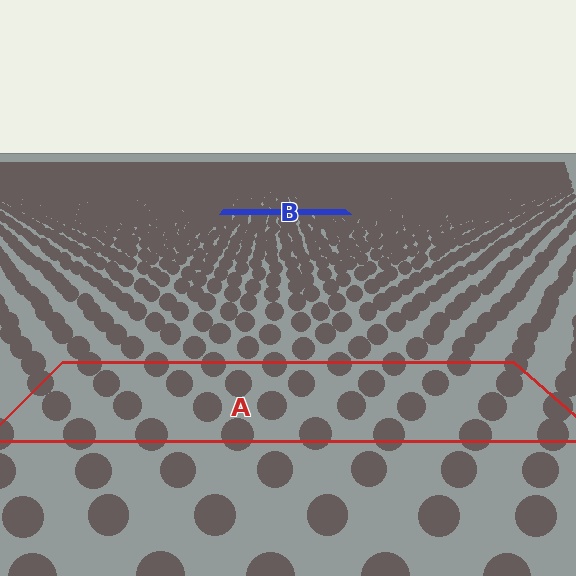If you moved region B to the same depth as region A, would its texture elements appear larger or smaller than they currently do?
They would appear larger. At a closer depth, the same texture elements are projected at a bigger on-screen size.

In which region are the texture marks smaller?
The texture marks are smaller in region B, because it is farther away.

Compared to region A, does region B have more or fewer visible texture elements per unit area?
Region B has more texture elements per unit area — they are packed more densely because it is farther away.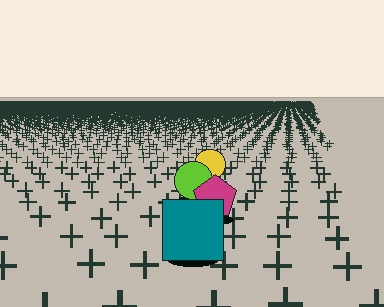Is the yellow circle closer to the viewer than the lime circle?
No. The lime circle is closer — you can tell from the texture gradient: the ground texture is coarser near it.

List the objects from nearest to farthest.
From nearest to farthest: the teal square, the magenta pentagon, the lime circle, the yellow circle.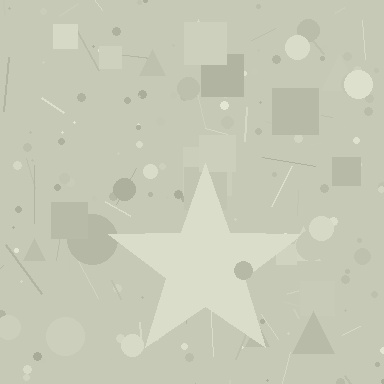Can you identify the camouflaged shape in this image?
The camouflaged shape is a star.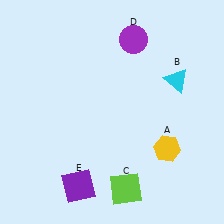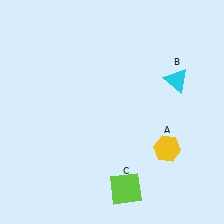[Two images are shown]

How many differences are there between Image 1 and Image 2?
There are 2 differences between the two images.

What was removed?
The purple square (E), the purple circle (D) were removed in Image 2.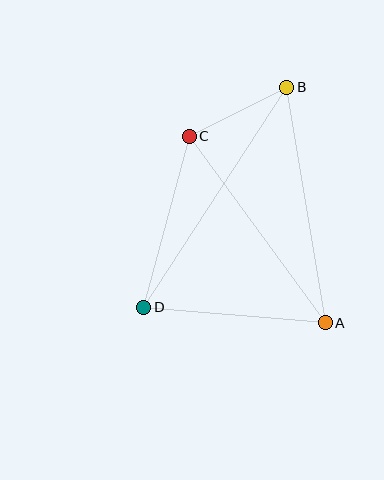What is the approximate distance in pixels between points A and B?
The distance between A and B is approximately 239 pixels.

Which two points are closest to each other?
Points B and C are closest to each other.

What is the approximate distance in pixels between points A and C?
The distance between A and C is approximately 231 pixels.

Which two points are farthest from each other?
Points B and D are farthest from each other.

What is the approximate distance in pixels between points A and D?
The distance between A and D is approximately 182 pixels.